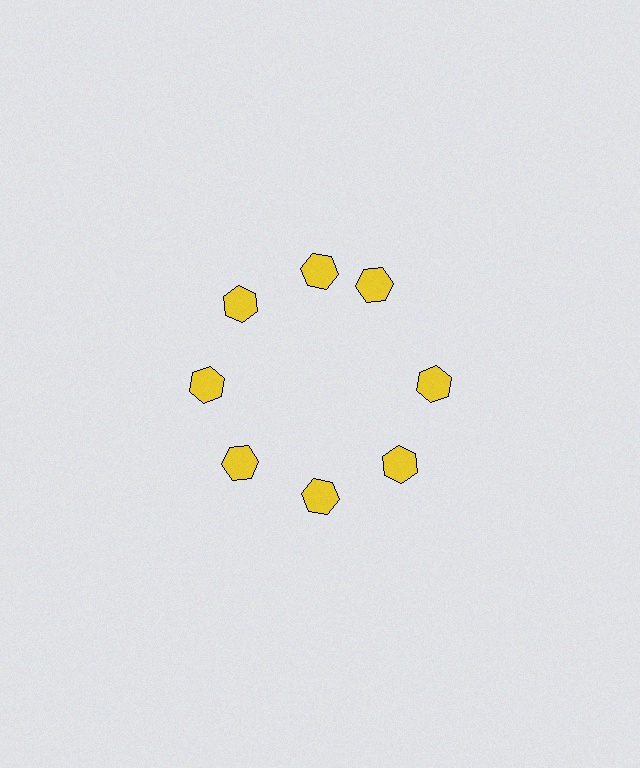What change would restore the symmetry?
The symmetry would be restored by rotating it back into even spacing with its neighbors so that all 8 hexagons sit at equal angles and equal distance from the center.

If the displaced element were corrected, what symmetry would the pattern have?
It would have 8-fold rotational symmetry — the pattern would map onto itself every 45 degrees.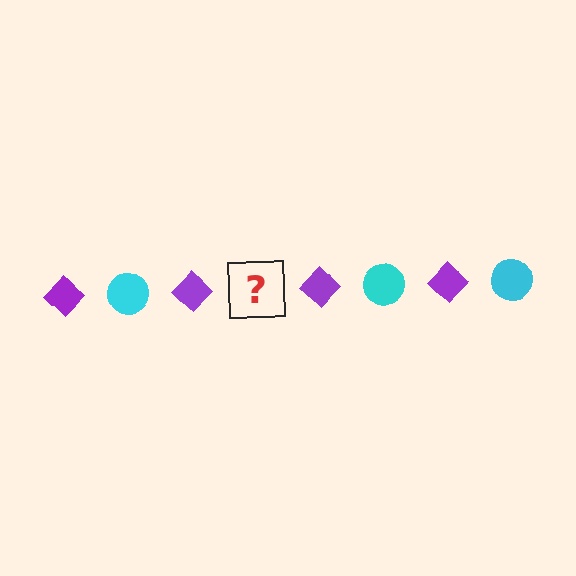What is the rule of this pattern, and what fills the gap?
The rule is that the pattern alternates between purple diamond and cyan circle. The gap should be filled with a cyan circle.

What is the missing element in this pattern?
The missing element is a cyan circle.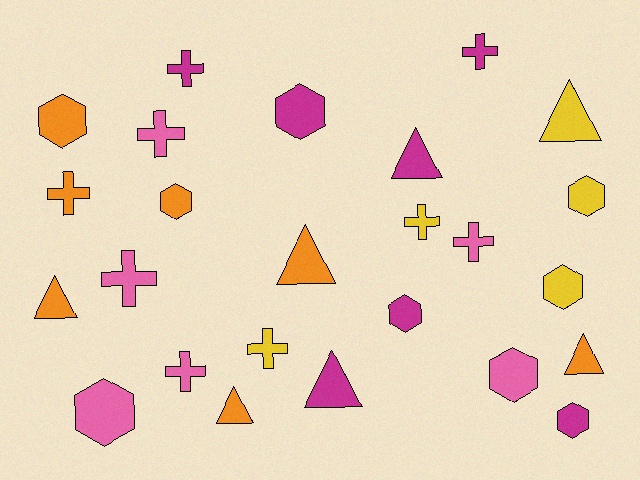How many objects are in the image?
There are 25 objects.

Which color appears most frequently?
Orange, with 7 objects.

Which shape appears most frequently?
Hexagon, with 9 objects.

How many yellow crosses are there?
There are 2 yellow crosses.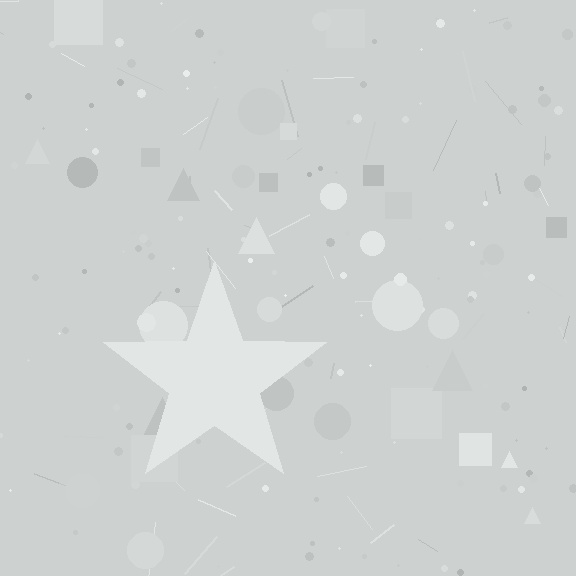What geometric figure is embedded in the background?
A star is embedded in the background.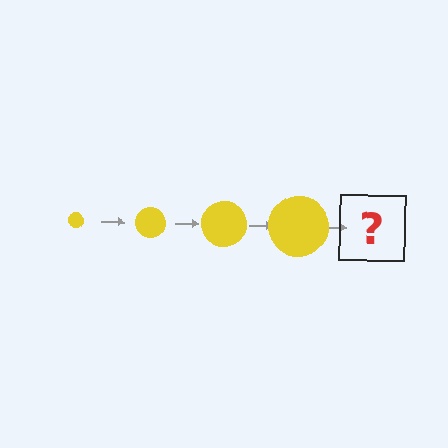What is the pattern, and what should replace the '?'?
The pattern is that the circle gets progressively larger each step. The '?' should be a yellow circle, larger than the previous one.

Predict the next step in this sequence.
The next step is a yellow circle, larger than the previous one.